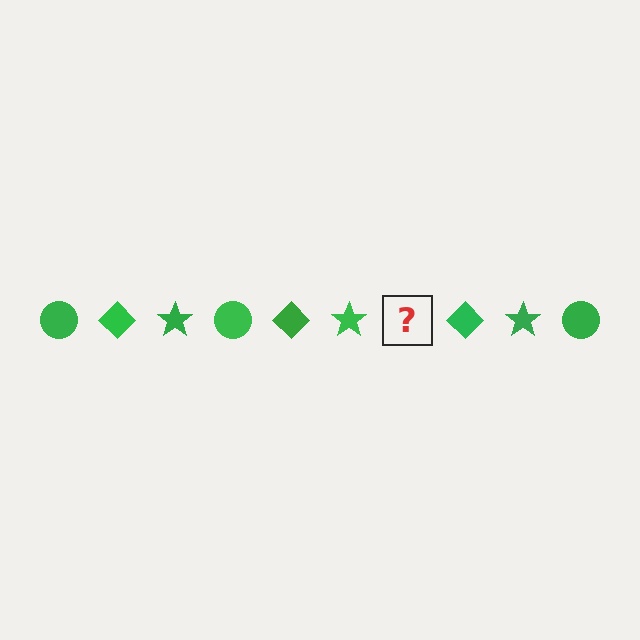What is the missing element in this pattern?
The missing element is a green circle.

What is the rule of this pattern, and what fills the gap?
The rule is that the pattern cycles through circle, diamond, star shapes in green. The gap should be filled with a green circle.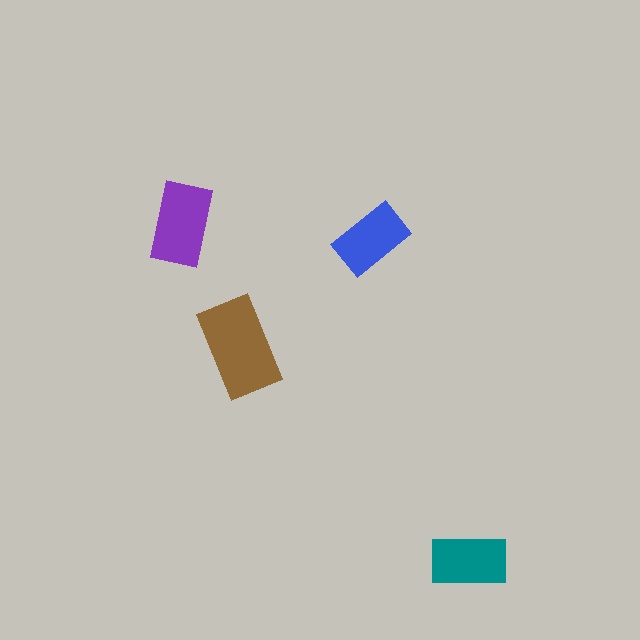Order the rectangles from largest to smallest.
the brown one, the purple one, the teal one, the blue one.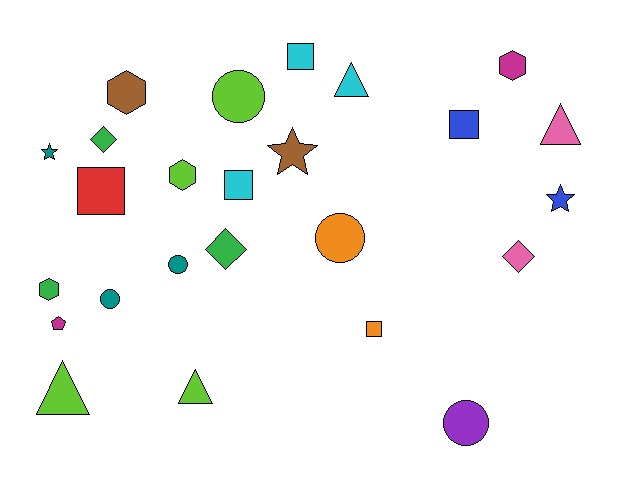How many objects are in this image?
There are 25 objects.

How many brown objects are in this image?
There are 2 brown objects.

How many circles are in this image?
There are 5 circles.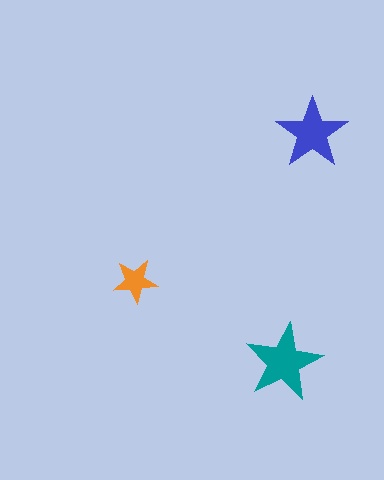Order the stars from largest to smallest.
the teal one, the blue one, the orange one.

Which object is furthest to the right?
The blue star is rightmost.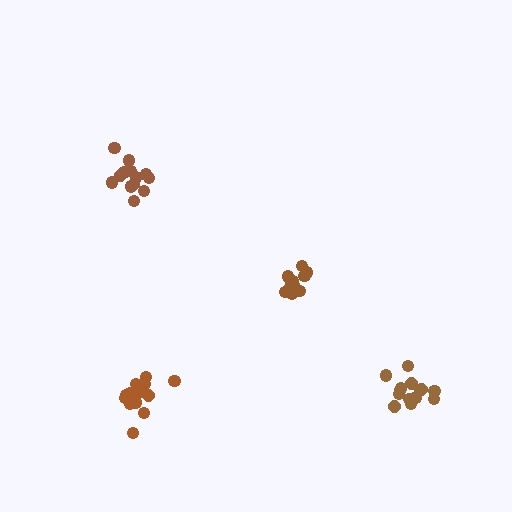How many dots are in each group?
Group 1: 14 dots, Group 2: 14 dots, Group 3: 11 dots, Group 4: 15 dots (54 total).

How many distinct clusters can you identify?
There are 4 distinct clusters.